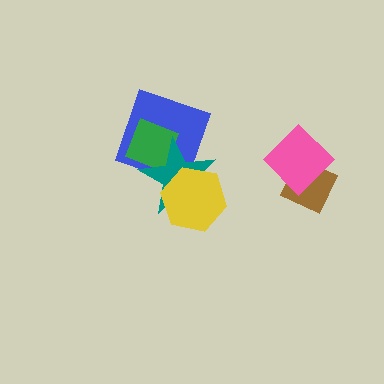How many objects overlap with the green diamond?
2 objects overlap with the green diamond.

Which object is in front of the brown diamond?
The pink diamond is in front of the brown diamond.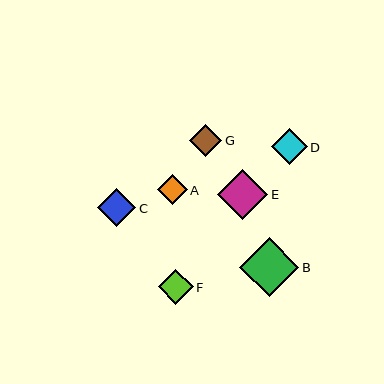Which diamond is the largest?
Diamond B is the largest with a size of approximately 59 pixels.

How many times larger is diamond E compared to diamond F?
Diamond E is approximately 1.4 times the size of diamond F.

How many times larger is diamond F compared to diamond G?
Diamond F is approximately 1.1 times the size of diamond G.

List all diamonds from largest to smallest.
From largest to smallest: B, E, C, D, F, G, A.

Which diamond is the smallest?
Diamond A is the smallest with a size of approximately 30 pixels.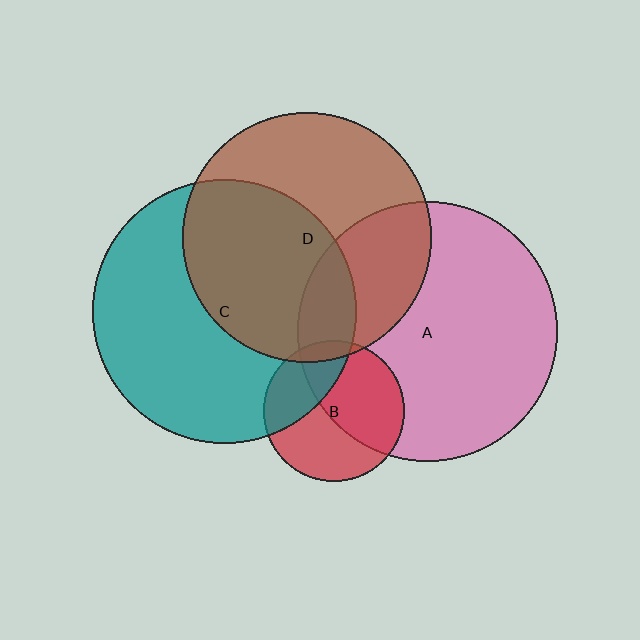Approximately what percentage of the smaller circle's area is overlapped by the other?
Approximately 50%.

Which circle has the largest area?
Circle C (teal).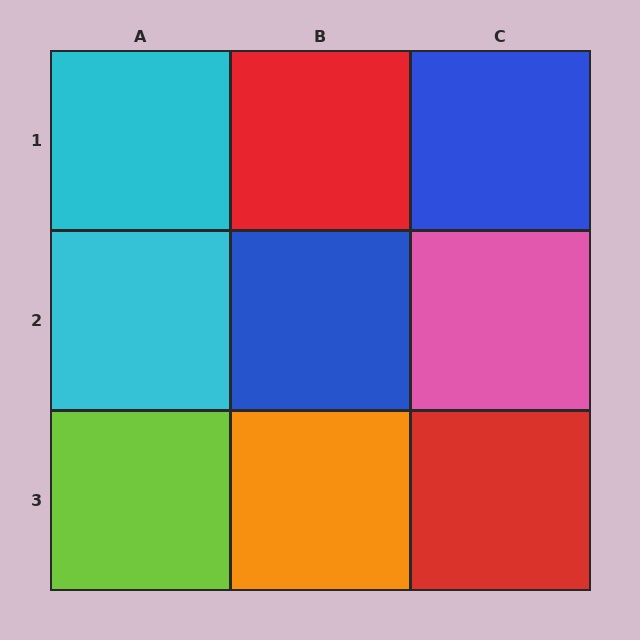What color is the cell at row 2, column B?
Blue.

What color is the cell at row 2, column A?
Cyan.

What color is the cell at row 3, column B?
Orange.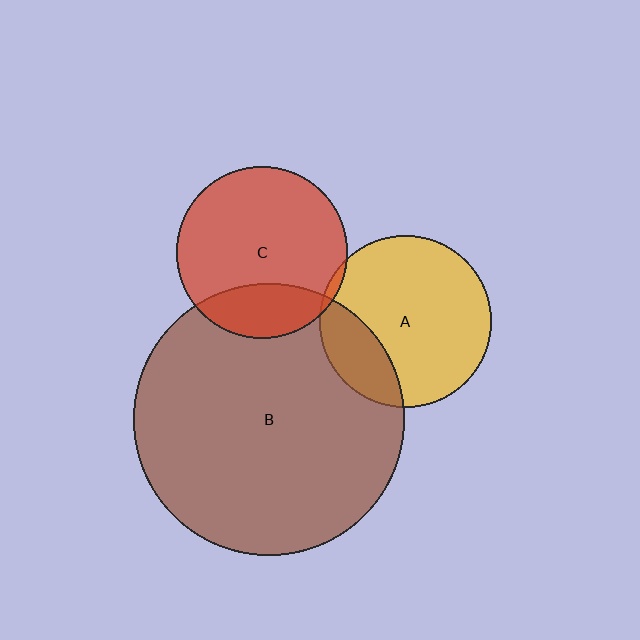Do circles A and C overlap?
Yes.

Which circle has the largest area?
Circle B (brown).